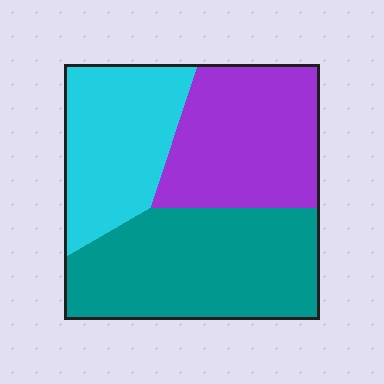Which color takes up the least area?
Cyan, at roughly 30%.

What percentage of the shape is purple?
Purple covers about 30% of the shape.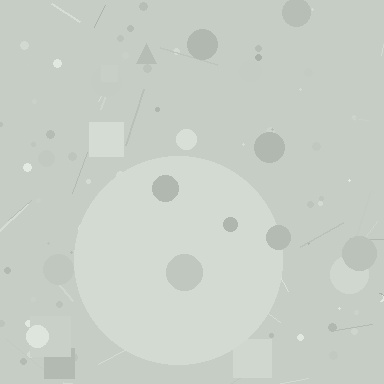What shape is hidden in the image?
A circle is hidden in the image.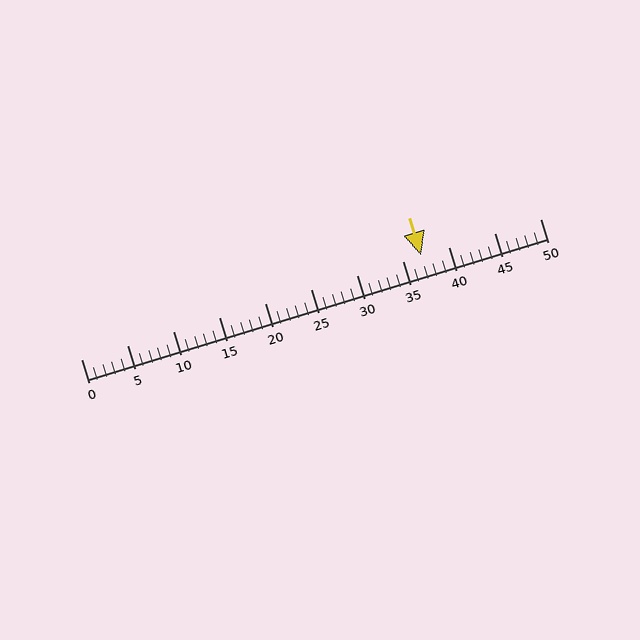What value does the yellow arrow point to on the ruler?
The yellow arrow points to approximately 37.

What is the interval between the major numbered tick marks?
The major tick marks are spaced 5 units apart.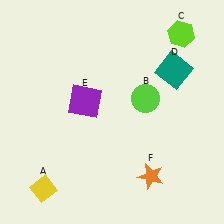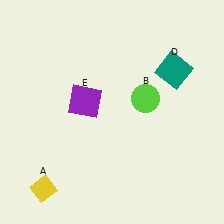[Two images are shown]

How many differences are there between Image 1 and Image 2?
There are 2 differences between the two images.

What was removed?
The orange star (F), the lime hexagon (C) were removed in Image 2.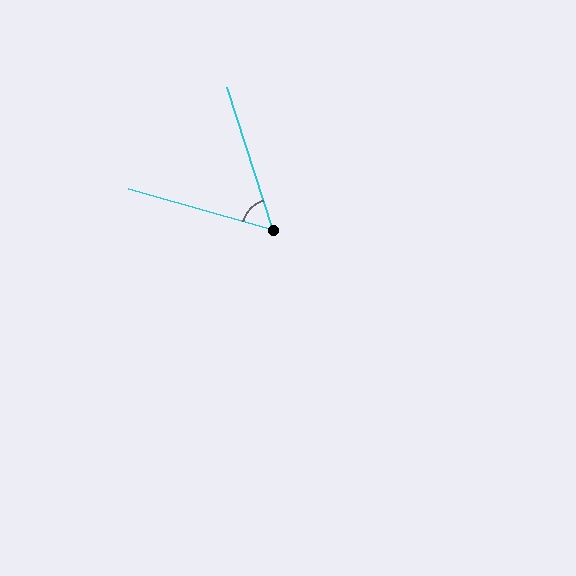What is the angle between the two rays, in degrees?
Approximately 56 degrees.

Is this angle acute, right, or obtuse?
It is acute.